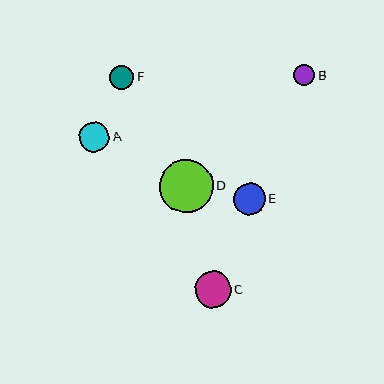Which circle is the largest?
Circle D is the largest with a size of approximately 53 pixels.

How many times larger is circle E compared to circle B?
Circle E is approximately 1.5 times the size of circle B.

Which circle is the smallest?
Circle B is the smallest with a size of approximately 21 pixels.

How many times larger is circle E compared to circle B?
Circle E is approximately 1.5 times the size of circle B.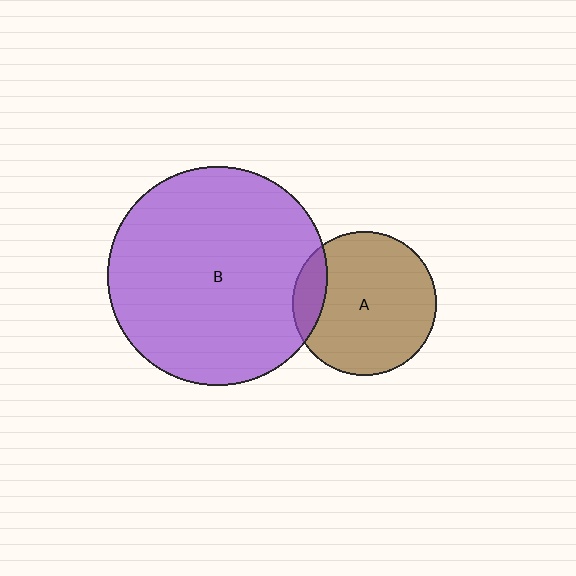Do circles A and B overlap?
Yes.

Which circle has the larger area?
Circle B (purple).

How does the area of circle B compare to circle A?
Approximately 2.3 times.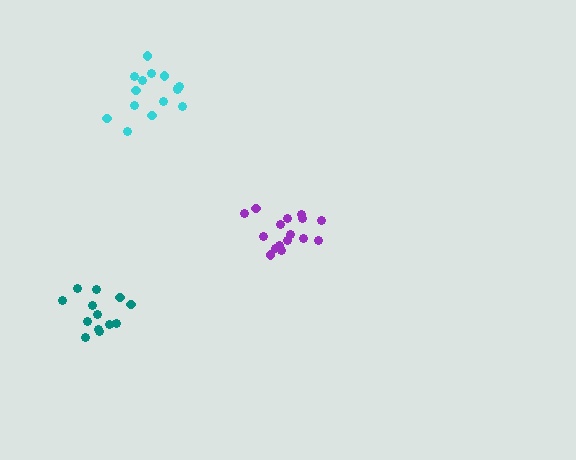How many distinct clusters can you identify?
There are 3 distinct clusters.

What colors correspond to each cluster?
The clusters are colored: cyan, purple, teal.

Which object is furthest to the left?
The teal cluster is leftmost.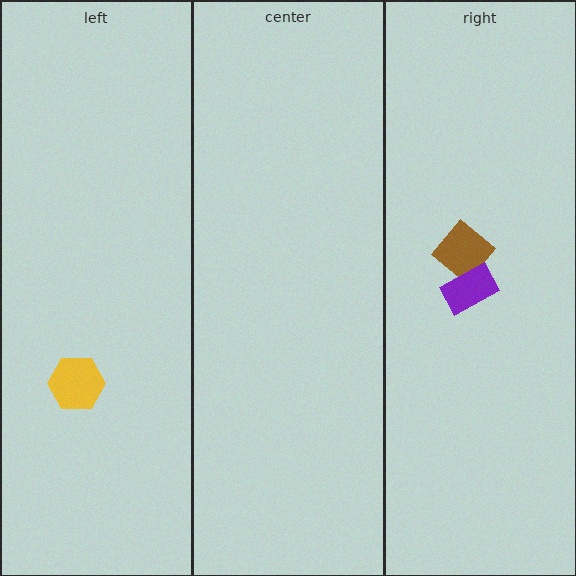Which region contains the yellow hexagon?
The left region.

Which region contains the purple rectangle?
The right region.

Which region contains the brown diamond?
The right region.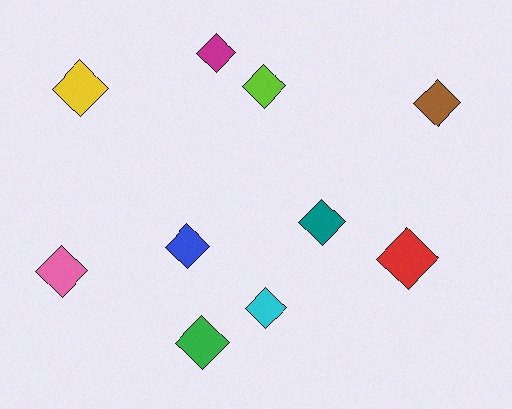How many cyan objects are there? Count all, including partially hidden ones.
There is 1 cyan object.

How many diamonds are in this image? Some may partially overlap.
There are 10 diamonds.